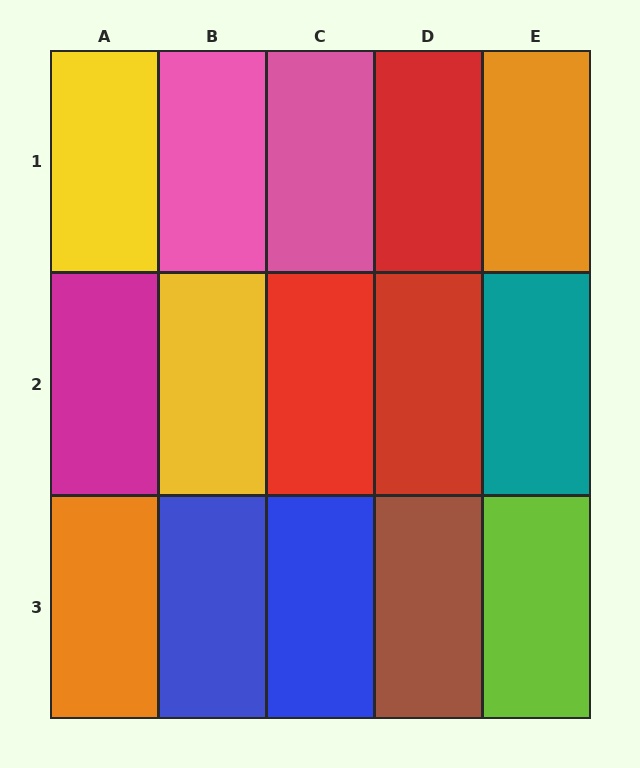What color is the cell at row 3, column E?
Lime.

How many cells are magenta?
1 cell is magenta.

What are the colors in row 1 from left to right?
Yellow, pink, pink, red, orange.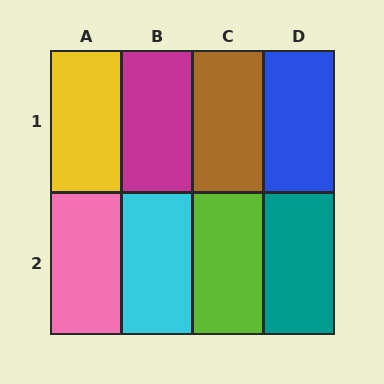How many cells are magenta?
1 cell is magenta.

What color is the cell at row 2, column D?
Teal.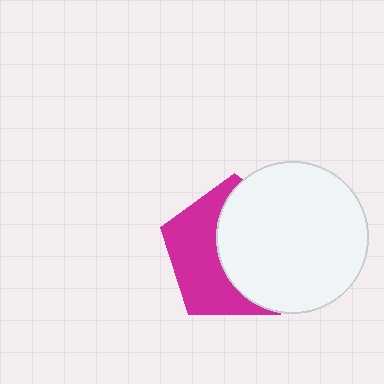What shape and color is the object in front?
The object in front is a white circle.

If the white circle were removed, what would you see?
You would see the complete magenta pentagon.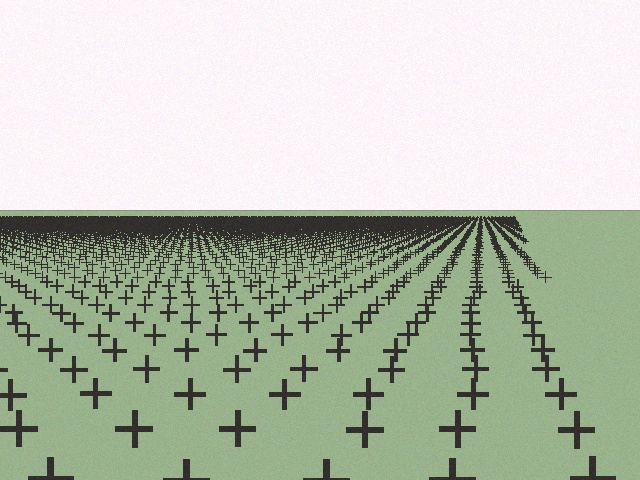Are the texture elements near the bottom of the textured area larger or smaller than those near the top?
Larger. Near the bottom, elements are closer to the viewer and appear at a bigger on-screen size.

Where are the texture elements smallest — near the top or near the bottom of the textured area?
Near the top.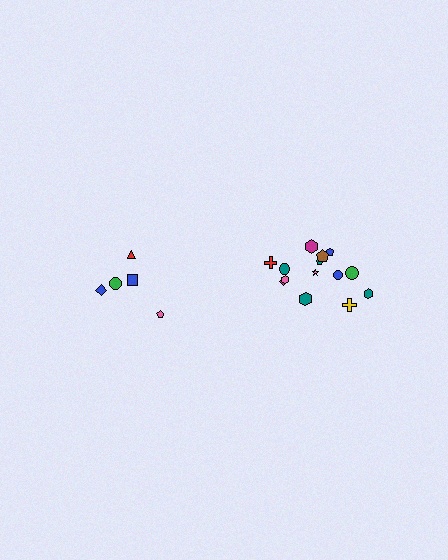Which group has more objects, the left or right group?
The right group.